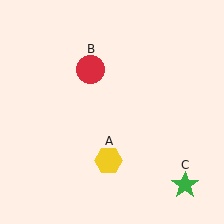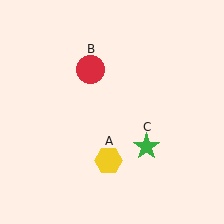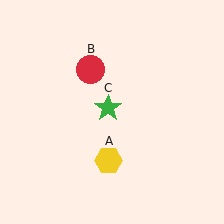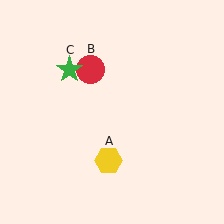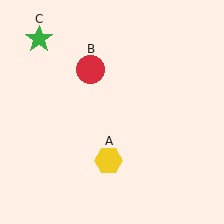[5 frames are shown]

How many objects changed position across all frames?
1 object changed position: green star (object C).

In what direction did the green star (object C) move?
The green star (object C) moved up and to the left.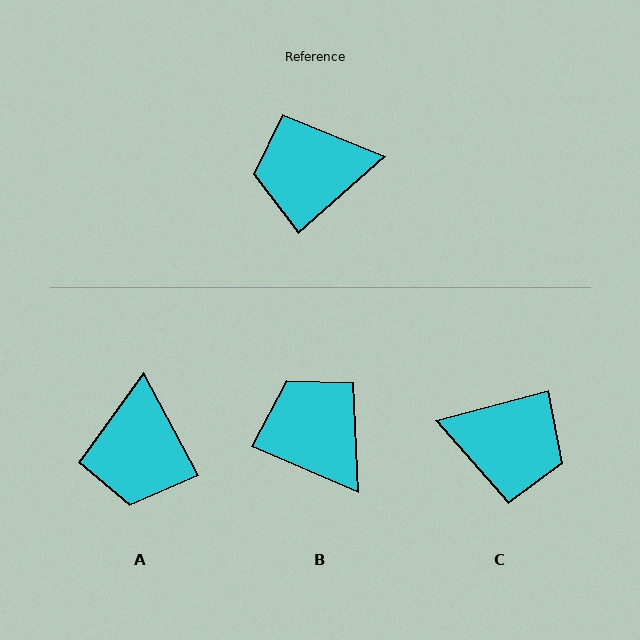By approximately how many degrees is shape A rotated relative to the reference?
Approximately 77 degrees counter-clockwise.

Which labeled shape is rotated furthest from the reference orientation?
C, about 153 degrees away.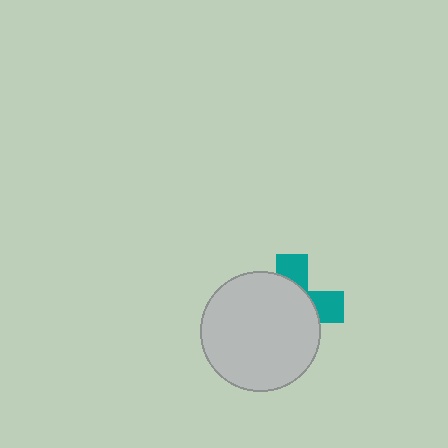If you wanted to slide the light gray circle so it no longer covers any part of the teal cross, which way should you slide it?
Slide it toward the lower-left — that is the most direct way to separate the two shapes.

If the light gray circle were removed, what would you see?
You would see the complete teal cross.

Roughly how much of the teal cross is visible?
A small part of it is visible (roughly 31%).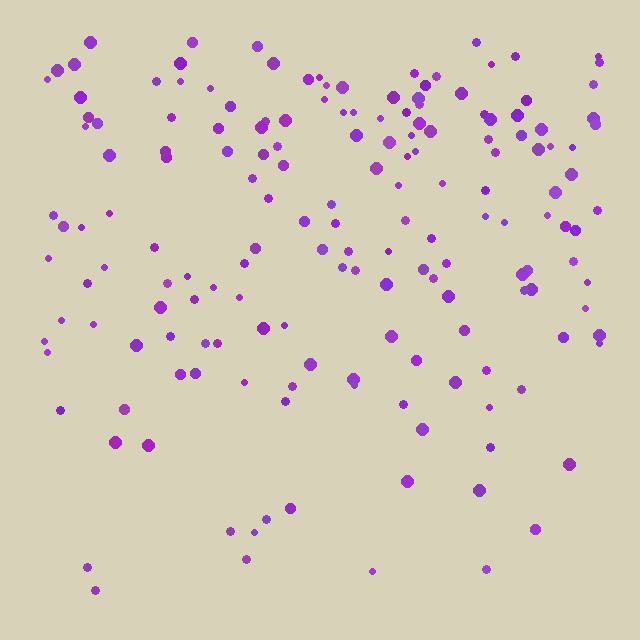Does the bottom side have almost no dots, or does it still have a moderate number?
Still a moderate number, just noticeably fewer than the top.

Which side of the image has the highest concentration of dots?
The top.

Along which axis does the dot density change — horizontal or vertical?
Vertical.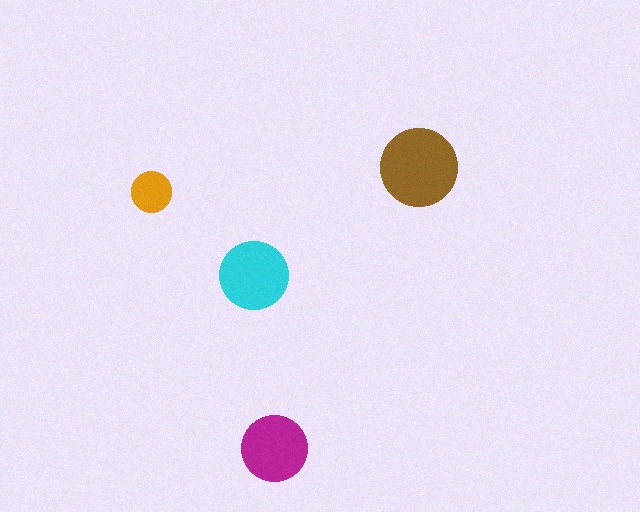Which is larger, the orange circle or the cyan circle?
The cyan one.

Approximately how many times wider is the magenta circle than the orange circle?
About 1.5 times wider.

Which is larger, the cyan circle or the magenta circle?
The cyan one.